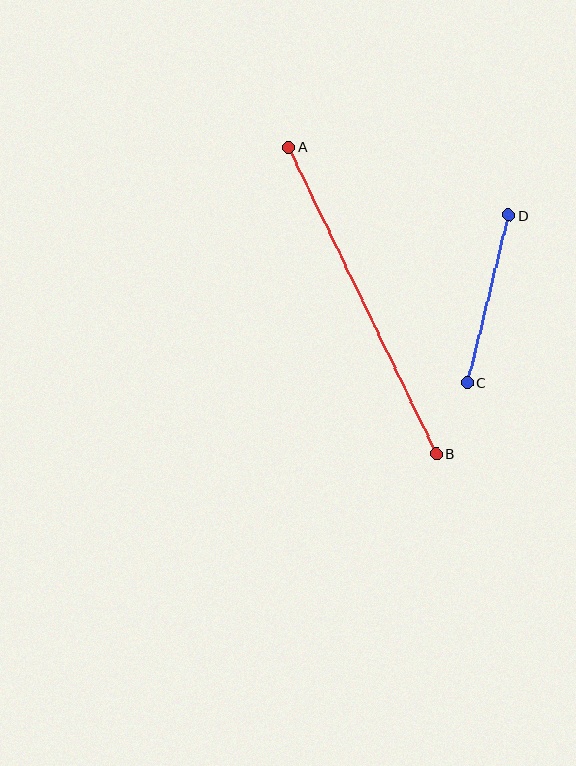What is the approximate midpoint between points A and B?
The midpoint is at approximately (362, 300) pixels.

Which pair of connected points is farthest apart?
Points A and B are farthest apart.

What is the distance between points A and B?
The distance is approximately 340 pixels.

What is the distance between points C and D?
The distance is approximately 173 pixels.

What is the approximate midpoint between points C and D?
The midpoint is at approximately (488, 299) pixels.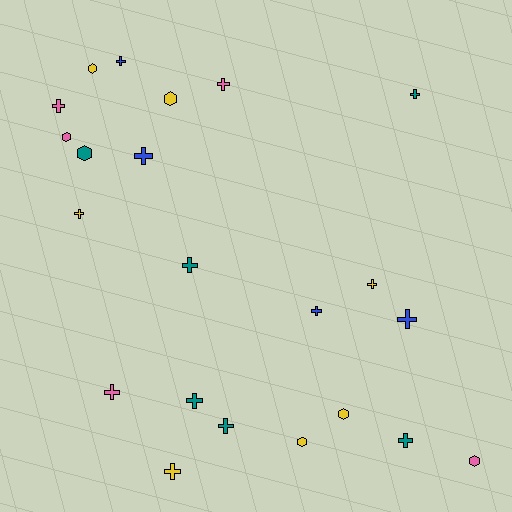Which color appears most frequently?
Yellow, with 7 objects.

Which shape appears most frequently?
Cross, with 15 objects.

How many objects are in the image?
There are 22 objects.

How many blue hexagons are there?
There are no blue hexagons.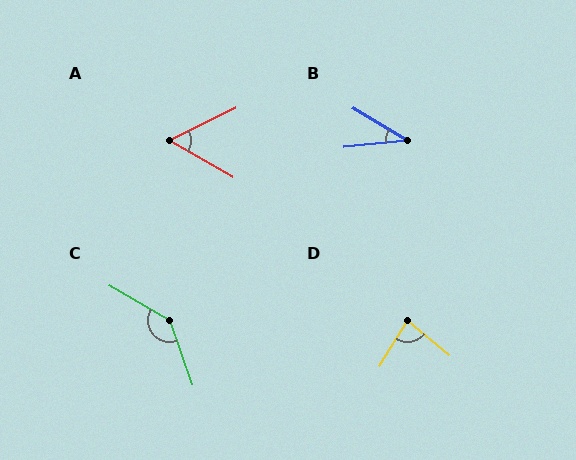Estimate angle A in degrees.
Approximately 56 degrees.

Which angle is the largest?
C, at approximately 140 degrees.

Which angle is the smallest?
B, at approximately 37 degrees.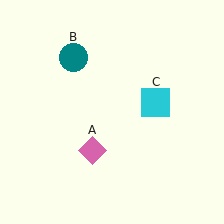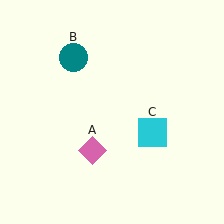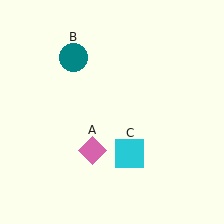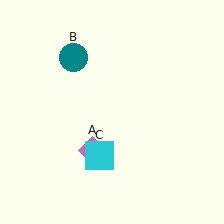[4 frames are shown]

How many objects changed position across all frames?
1 object changed position: cyan square (object C).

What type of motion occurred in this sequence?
The cyan square (object C) rotated clockwise around the center of the scene.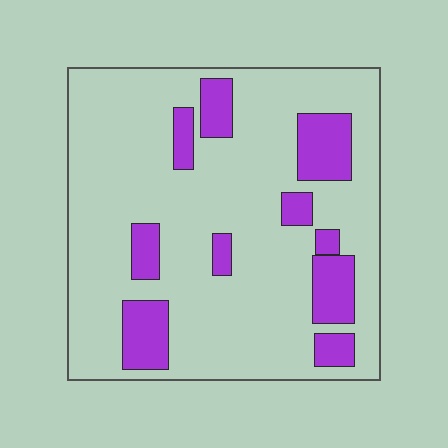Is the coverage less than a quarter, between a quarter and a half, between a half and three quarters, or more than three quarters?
Less than a quarter.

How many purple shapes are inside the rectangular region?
10.